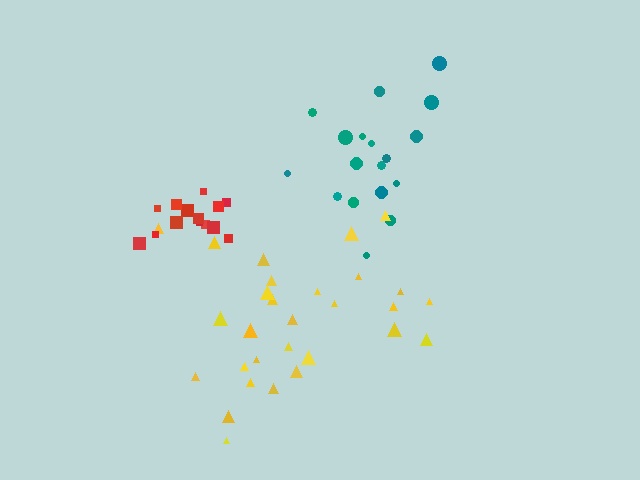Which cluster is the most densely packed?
Red.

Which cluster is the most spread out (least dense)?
Yellow.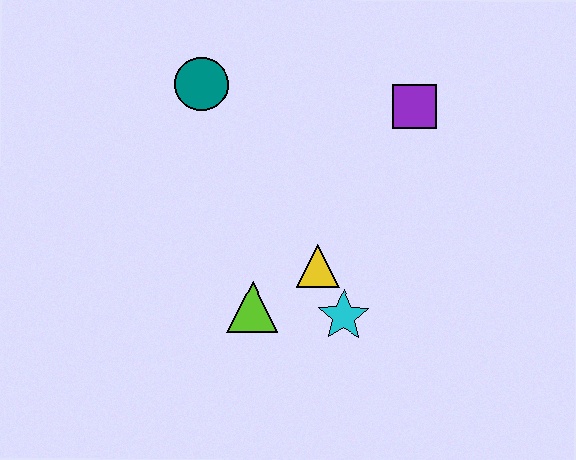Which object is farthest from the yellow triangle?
The teal circle is farthest from the yellow triangle.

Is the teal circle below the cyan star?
No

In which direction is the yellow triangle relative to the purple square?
The yellow triangle is below the purple square.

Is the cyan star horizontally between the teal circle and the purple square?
Yes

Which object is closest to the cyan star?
The yellow triangle is closest to the cyan star.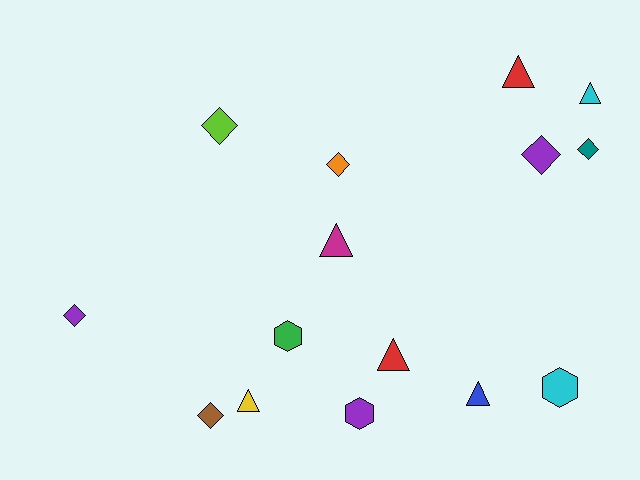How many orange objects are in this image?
There is 1 orange object.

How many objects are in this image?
There are 15 objects.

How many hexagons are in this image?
There are 3 hexagons.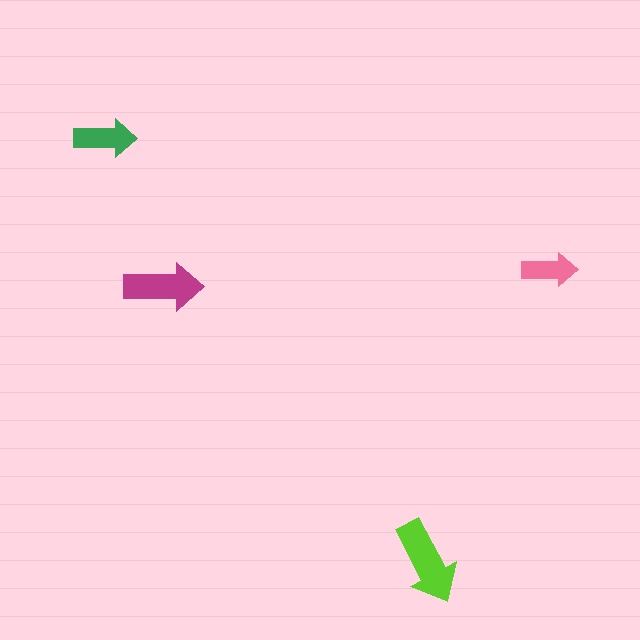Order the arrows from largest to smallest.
the lime one, the magenta one, the green one, the pink one.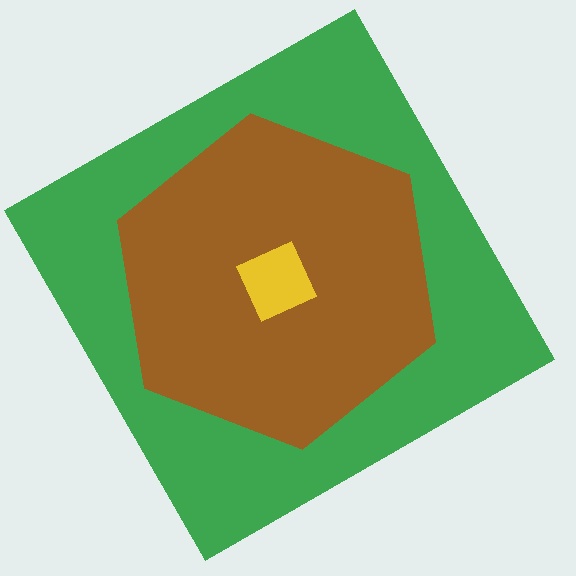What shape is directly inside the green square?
The brown hexagon.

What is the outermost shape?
The green square.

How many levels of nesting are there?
3.